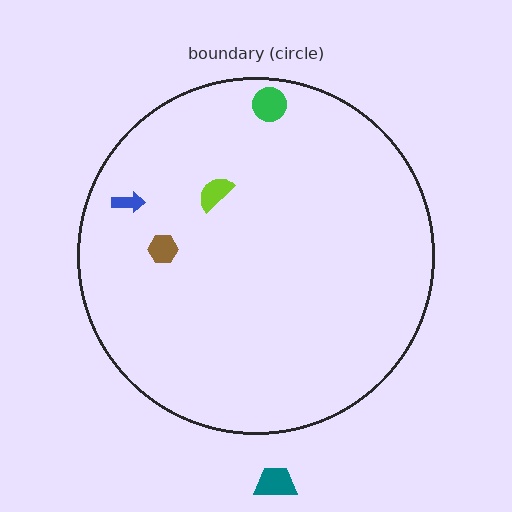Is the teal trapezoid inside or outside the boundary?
Outside.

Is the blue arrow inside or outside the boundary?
Inside.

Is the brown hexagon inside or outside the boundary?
Inside.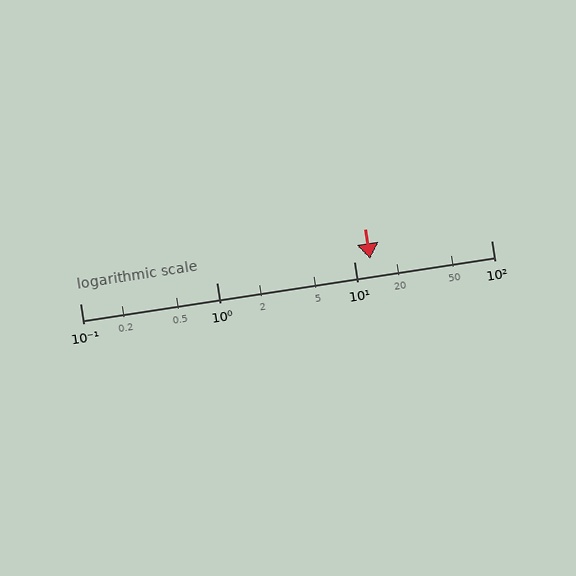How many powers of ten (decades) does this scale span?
The scale spans 3 decades, from 0.1 to 100.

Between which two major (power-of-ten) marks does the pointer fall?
The pointer is between 10 and 100.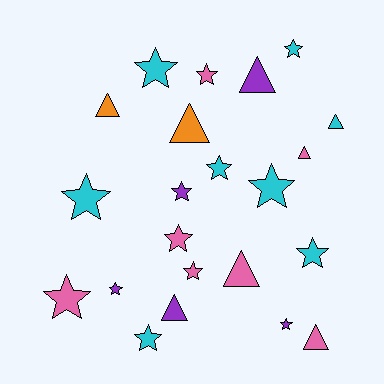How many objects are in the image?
There are 22 objects.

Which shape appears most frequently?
Star, with 14 objects.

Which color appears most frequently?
Cyan, with 8 objects.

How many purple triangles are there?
There are 2 purple triangles.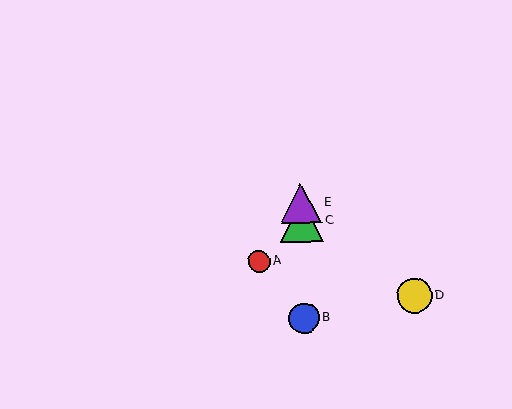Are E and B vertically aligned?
Yes, both are at x≈301.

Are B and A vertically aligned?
No, B is at x≈304 and A is at x≈259.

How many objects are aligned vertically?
3 objects (B, C, E) are aligned vertically.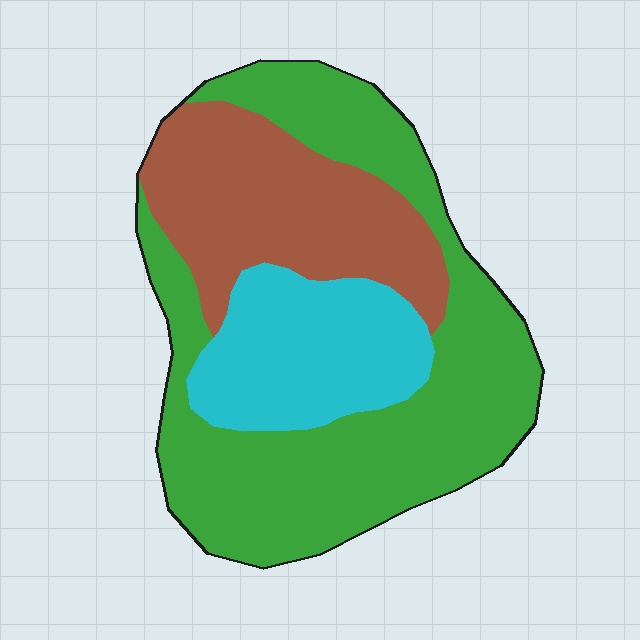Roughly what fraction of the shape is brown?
Brown takes up between a quarter and a half of the shape.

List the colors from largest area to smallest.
From largest to smallest: green, brown, cyan.